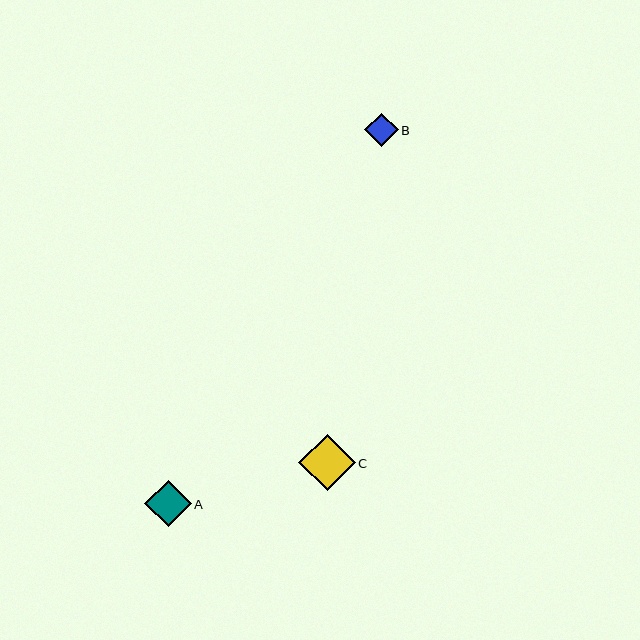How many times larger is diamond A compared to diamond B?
Diamond A is approximately 1.4 times the size of diamond B.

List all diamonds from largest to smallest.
From largest to smallest: C, A, B.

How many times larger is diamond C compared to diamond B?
Diamond C is approximately 1.7 times the size of diamond B.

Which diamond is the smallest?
Diamond B is the smallest with a size of approximately 34 pixels.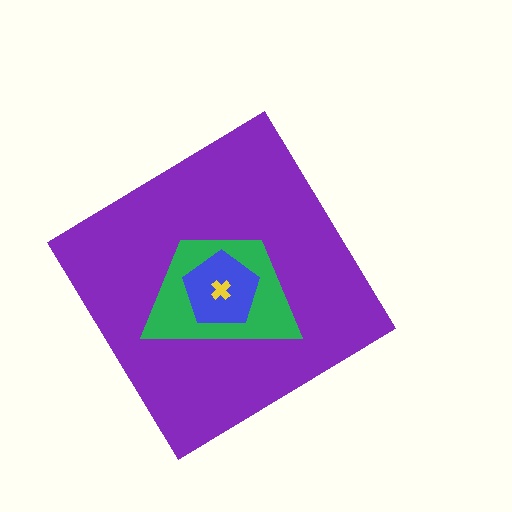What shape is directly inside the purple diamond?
The green trapezoid.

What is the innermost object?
The yellow cross.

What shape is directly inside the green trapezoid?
The blue pentagon.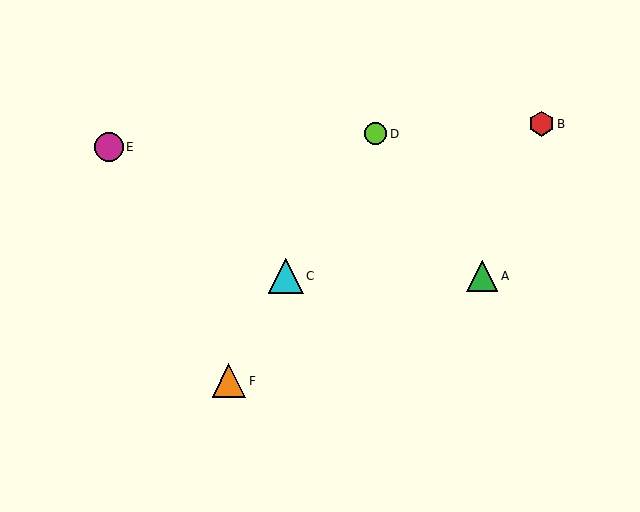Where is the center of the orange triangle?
The center of the orange triangle is at (229, 381).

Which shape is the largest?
The cyan triangle (labeled C) is the largest.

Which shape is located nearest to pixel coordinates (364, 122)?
The lime circle (labeled D) at (376, 134) is nearest to that location.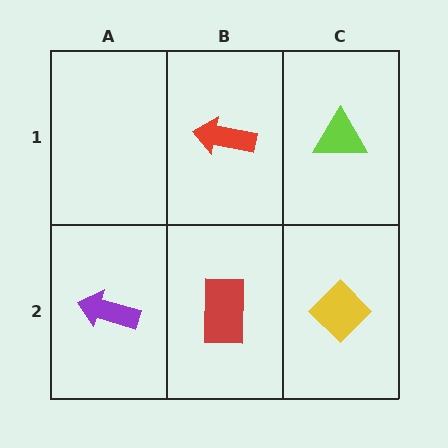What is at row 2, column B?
A red rectangle.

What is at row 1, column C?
A lime triangle.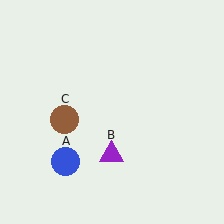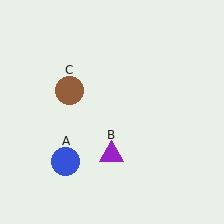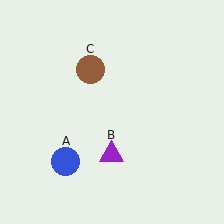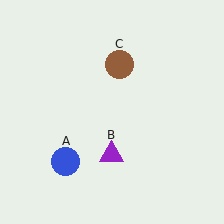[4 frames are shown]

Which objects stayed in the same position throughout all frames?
Blue circle (object A) and purple triangle (object B) remained stationary.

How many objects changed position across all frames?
1 object changed position: brown circle (object C).